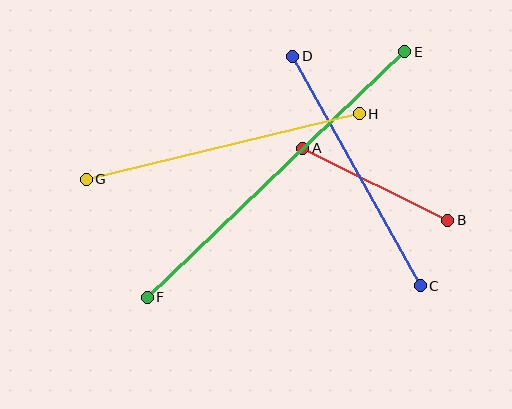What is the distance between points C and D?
The distance is approximately 262 pixels.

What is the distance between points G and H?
The distance is approximately 281 pixels.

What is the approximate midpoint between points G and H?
The midpoint is at approximately (223, 146) pixels.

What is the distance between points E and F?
The distance is approximately 356 pixels.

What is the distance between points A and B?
The distance is approximately 162 pixels.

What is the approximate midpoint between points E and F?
The midpoint is at approximately (276, 174) pixels.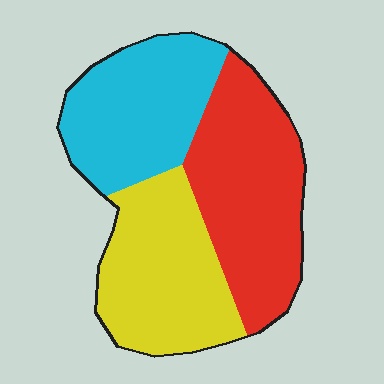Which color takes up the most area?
Red, at roughly 35%.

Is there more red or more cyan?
Red.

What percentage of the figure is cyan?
Cyan takes up between a quarter and a half of the figure.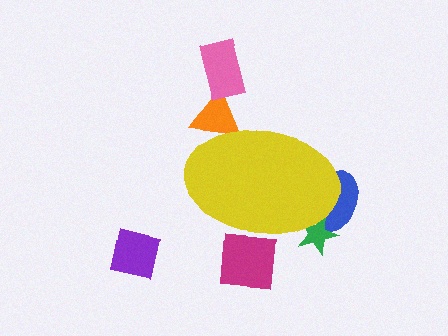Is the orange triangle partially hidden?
Yes, the orange triangle is partially hidden behind the yellow ellipse.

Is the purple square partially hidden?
No, the purple square is fully visible.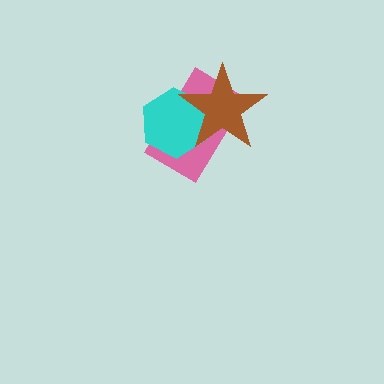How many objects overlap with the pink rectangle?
2 objects overlap with the pink rectangle.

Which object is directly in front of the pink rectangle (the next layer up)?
The cyan hexagon is directly in front of the pink rectangle.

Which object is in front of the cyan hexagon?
The brown star is in front of the cyan hexagon.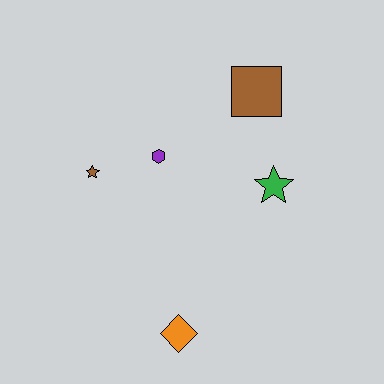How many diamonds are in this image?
There is 1 diamond.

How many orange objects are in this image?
There is 1 orange object.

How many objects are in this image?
There are 5 objects.